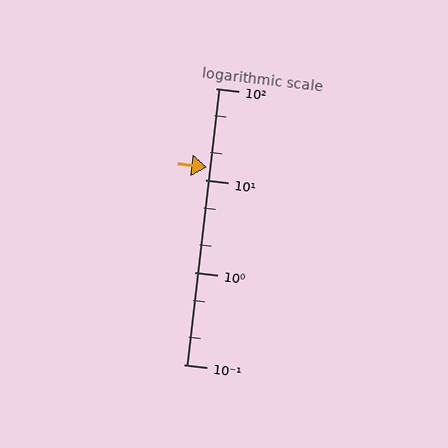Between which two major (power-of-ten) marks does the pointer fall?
The pointer is between 10 and 100.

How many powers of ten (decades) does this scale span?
The scale spans 3 decades, from 0.1 to 100.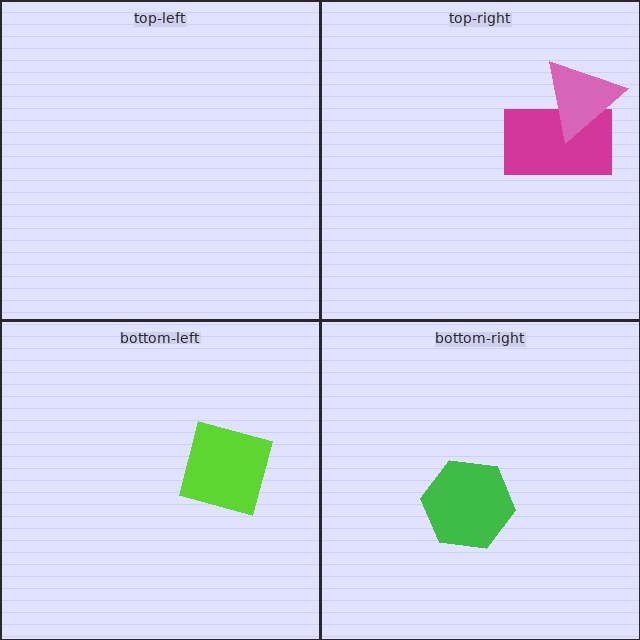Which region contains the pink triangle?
The top-right region.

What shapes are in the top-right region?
The magenta rectangle, the pink triangle.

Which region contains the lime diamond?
The bottom-left region.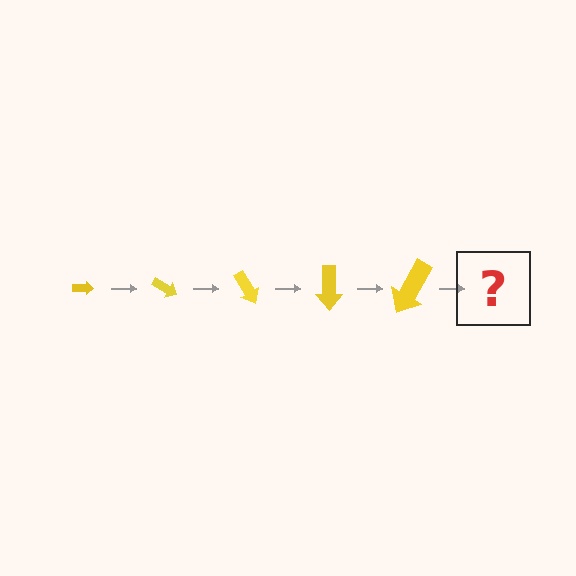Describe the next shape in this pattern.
It should be an arrow, larger than the previous one and rotated 150 degrees from the start.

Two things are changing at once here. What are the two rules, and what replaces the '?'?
The two rules are that the arrow grows larger each step and it rotates 30 degrees each step. The '?' should be an arrow, larger than the previous one and rotated 150 degrees from the start.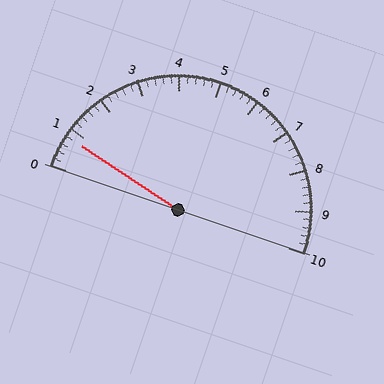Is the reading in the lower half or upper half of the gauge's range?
The reading is in the lower half of the range (0 to 10).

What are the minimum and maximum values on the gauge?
The gauge ranges from 0 to 10.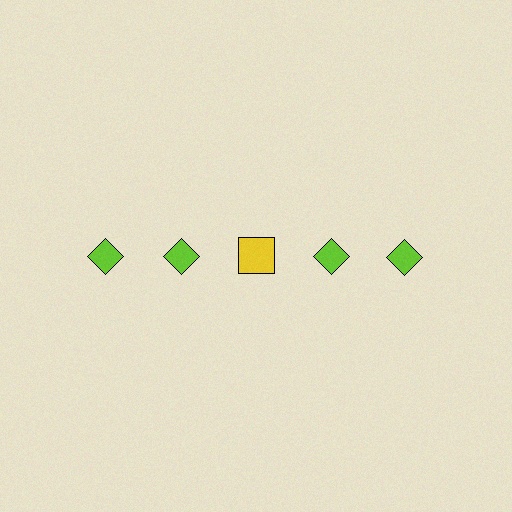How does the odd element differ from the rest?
It differs in both color (yellow instead of lime) and shape (square instead of diamond).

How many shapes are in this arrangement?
There are 5 shapes arranged in a grid pattern.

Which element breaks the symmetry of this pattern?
The yellow square in the top row, center column breaks the symmetry. All other shapes are lime diamonds.